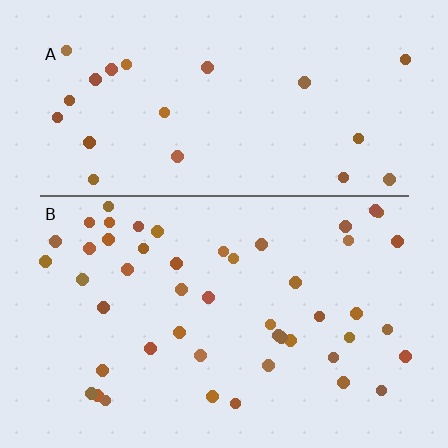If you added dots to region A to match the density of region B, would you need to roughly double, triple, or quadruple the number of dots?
Approximately double.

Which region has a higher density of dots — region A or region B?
B (the bottom).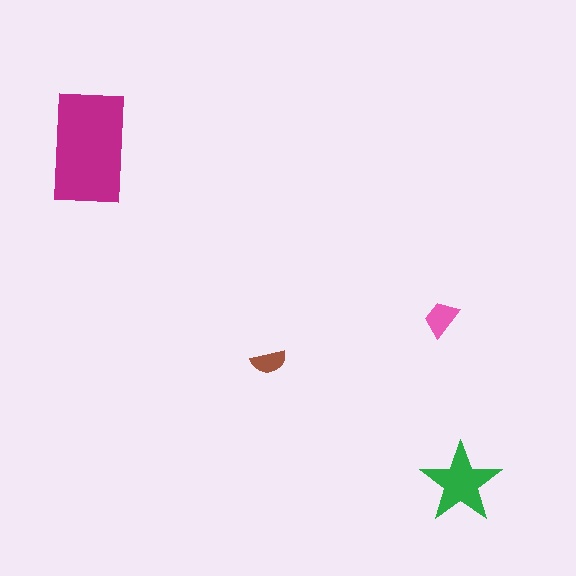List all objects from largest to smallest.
The magenta rectangle, the green star, the pink trapezoid, the brown semicircle.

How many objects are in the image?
There are 4 objects in the image.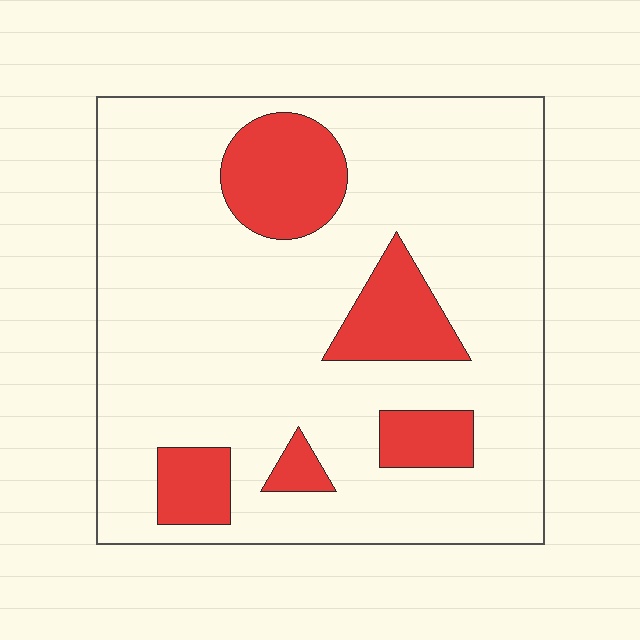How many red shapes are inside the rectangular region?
5.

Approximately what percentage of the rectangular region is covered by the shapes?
Approximately 20%.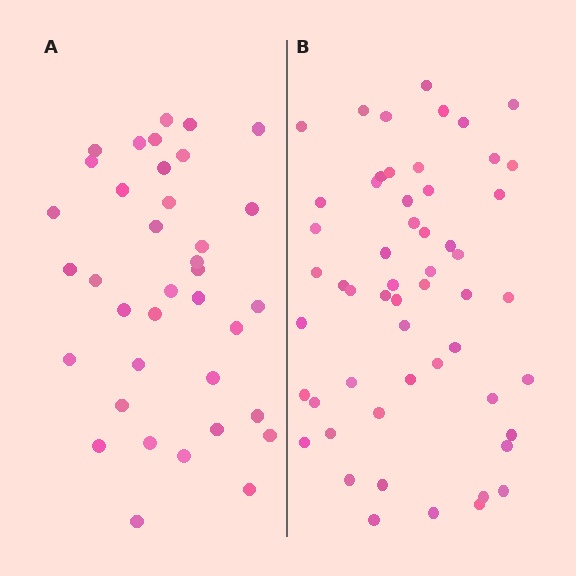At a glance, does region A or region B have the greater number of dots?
Region B (the right region) has more dots.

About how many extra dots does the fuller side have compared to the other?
Region B has approximately 20 more dots than region A.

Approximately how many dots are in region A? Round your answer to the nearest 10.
About 40 dots. (The exact count is 37, which rounds to 40.)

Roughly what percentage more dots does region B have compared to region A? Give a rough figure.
About 50% more.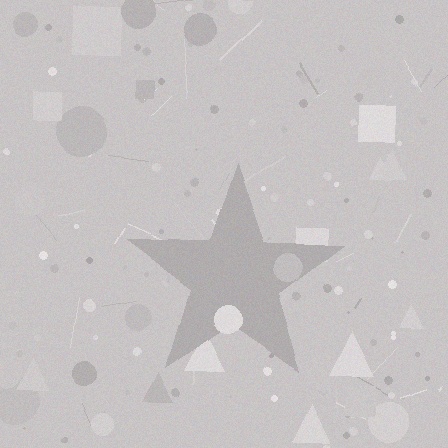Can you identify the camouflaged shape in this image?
The camouflaged shape is a star.